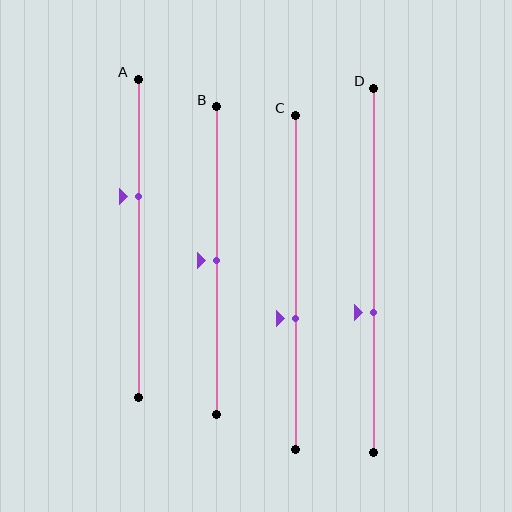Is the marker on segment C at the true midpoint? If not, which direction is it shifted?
No, the marker on segment C is shifted downward by about 11% of the segment length.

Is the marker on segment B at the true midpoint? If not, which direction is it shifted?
Yes, the marker on segment B is at the true midpoint.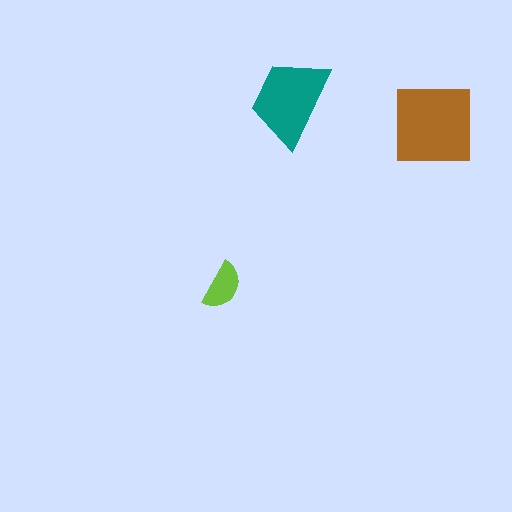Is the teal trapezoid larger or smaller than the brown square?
Smaller.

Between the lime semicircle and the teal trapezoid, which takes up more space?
The teal trapezoid.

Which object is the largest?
The brown square.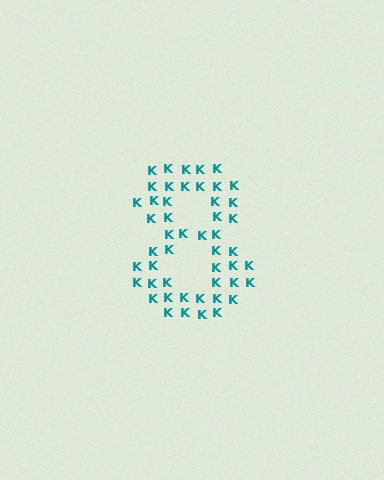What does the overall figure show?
The overall figure shows the digit 8.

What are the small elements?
The small elements are letter K's.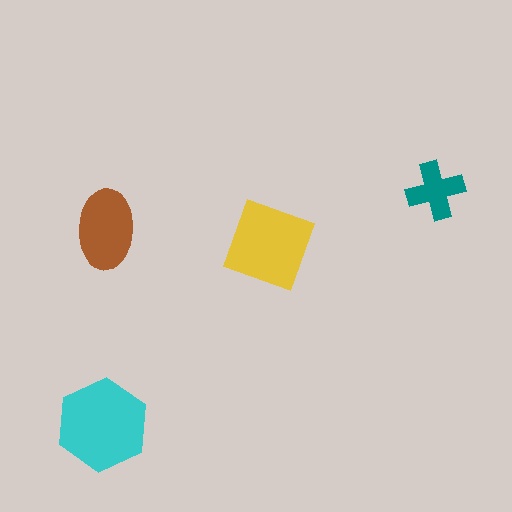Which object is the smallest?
The teal cross.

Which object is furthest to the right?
The teal cross is rightmost.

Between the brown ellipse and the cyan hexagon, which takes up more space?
The cyan hexagon.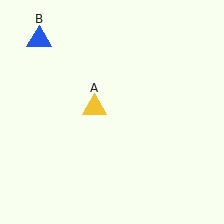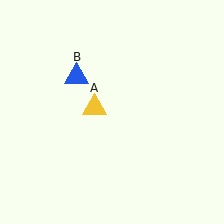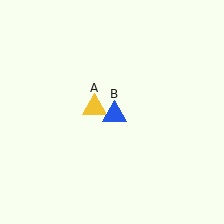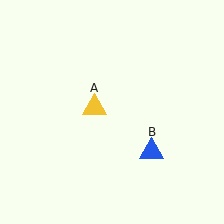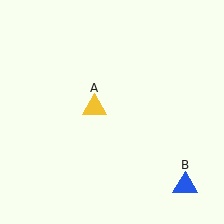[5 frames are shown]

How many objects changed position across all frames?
1 object changed position: blue triangle (object B).